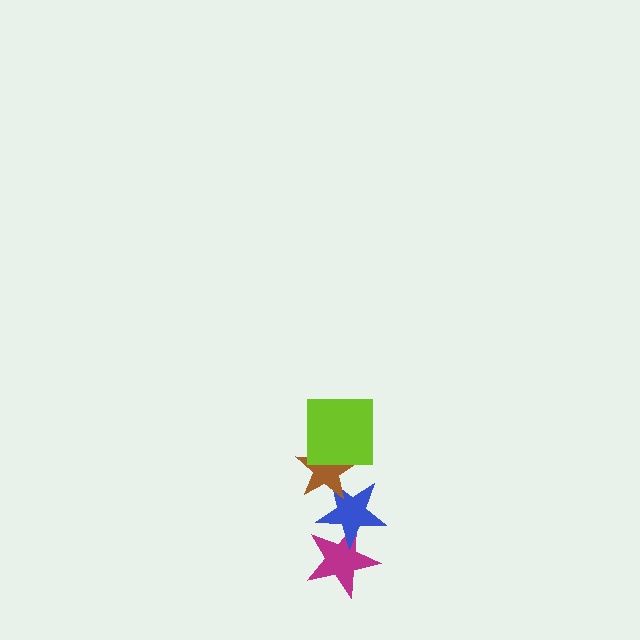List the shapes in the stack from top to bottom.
From top to bottom: the lime square, the brown star, the blue star, the magenta star.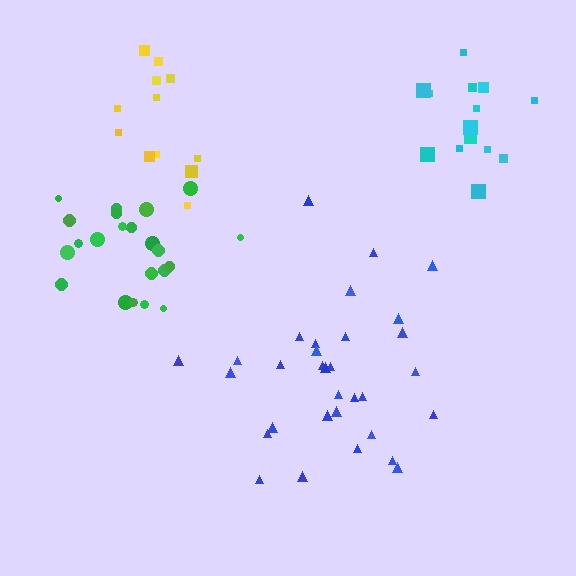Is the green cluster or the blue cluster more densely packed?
Green.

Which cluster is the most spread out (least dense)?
Yellow.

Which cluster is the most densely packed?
Green.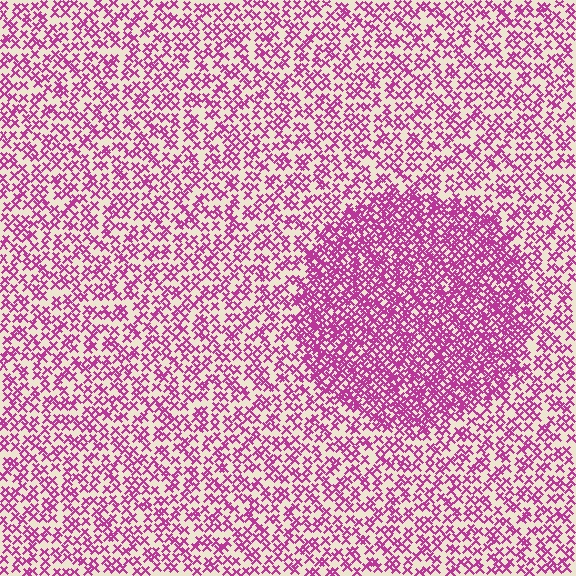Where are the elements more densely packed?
The elements are more densely packed inside the circle boundary.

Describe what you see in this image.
The image contains small magenta elements arranged at two different densities. A circle-shaped region is visible where the elements are more densely packed than the surrounding area.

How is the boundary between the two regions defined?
The boundary is defined by a change in element density (approximately 2.0x ratio). All elements are the same color, size, and shape.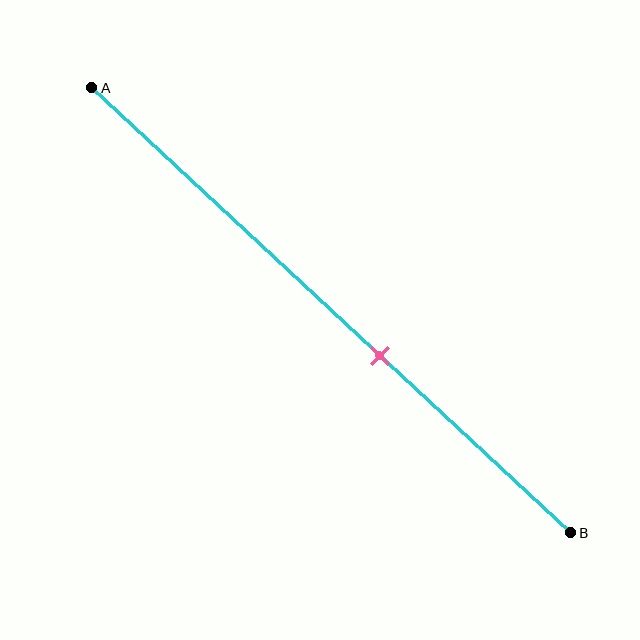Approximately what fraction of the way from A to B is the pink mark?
The pink mark is approximately 60% of the way from A to B.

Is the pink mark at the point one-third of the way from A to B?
No, the mark is at about 60% from A, not at the 33% one-third point.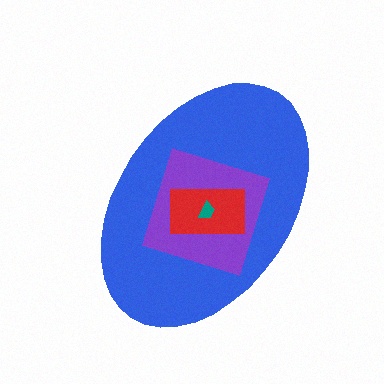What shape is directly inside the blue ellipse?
The purple diamond.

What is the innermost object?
The teal trapezoid.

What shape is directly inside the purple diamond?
The red rectangle.